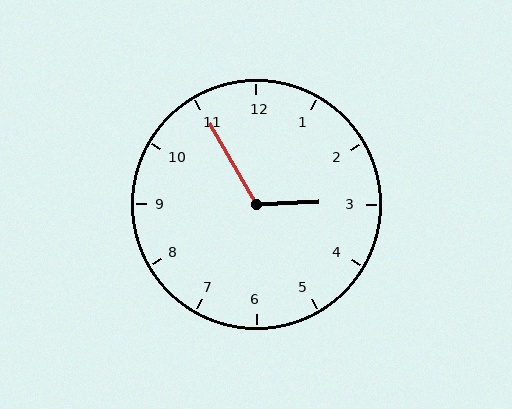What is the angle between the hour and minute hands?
Approximately 118 degrees.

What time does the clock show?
2:55.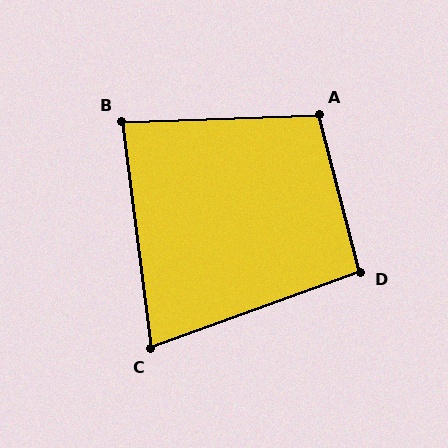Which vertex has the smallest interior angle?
C, at approximately 77 degrees.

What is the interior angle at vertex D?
Approximately 95 degrees (obtuse).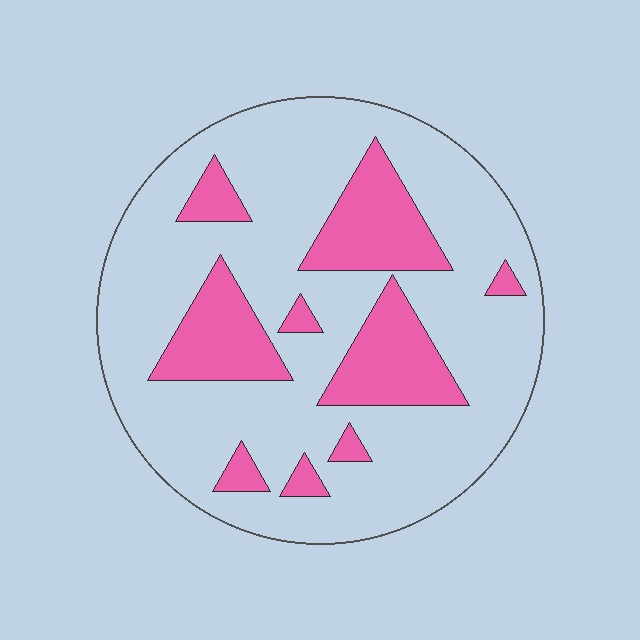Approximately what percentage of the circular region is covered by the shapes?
Approximately 25%.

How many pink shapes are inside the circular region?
9.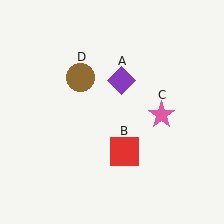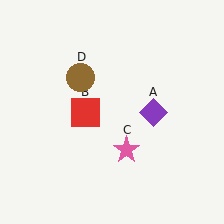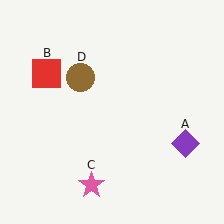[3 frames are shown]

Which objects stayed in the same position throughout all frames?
Brown circle (object D) remained stationary.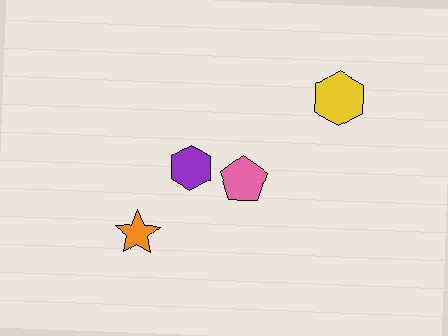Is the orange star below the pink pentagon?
Yes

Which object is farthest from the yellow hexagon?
The orange star is farthest from the yellow hexagon.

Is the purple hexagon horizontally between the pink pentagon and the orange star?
Yes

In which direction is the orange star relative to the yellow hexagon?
The orange star is to the left of the yellow hexagon.